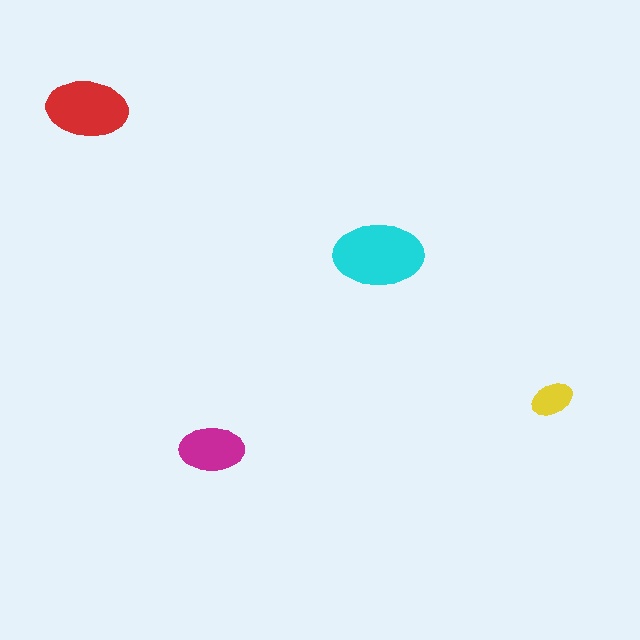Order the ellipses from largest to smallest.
the cyan one, the red one, the magenta one, the yellow one.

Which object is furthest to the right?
The yellow ellipse is rightmost.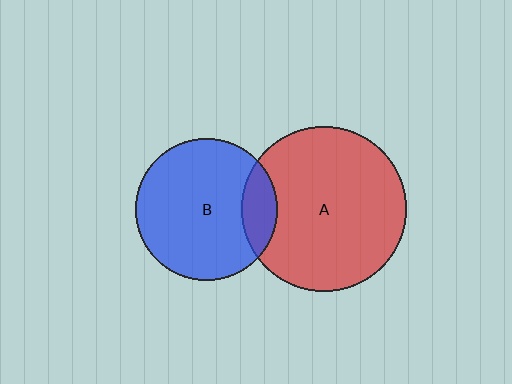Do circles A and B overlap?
Yes.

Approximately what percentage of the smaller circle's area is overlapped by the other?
Approximately 15%.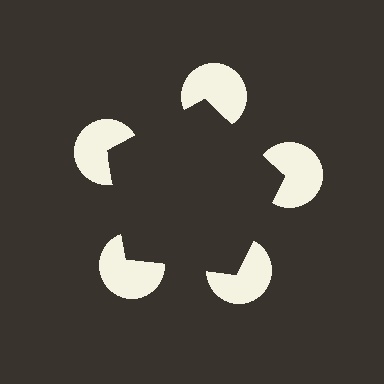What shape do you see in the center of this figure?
An illusory pentagon — its edges are inferred from the aligned wedge cuts in the pac-man discs, not physically drawn.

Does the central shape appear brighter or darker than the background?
It typically appears slightly darker than the background, even though no actual brightness change is drawn.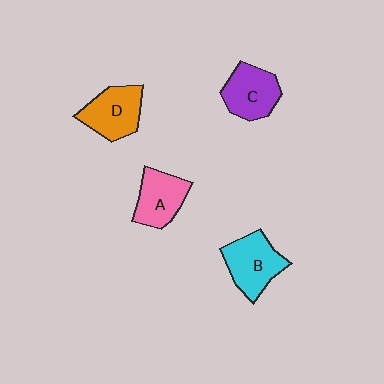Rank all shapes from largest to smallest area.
From largest to smallest: B (cyan), D (orange), C (purple), A (pink).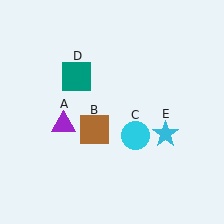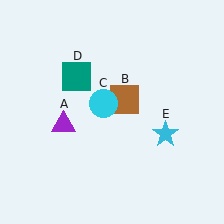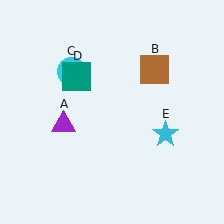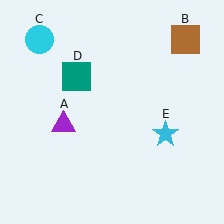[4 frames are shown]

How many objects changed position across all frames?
2 objects changed position: brown square (object B), cyan circle (object C).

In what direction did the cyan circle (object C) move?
The cyan circle (object C) moved up and to the left.